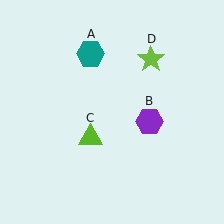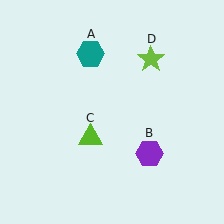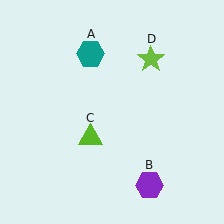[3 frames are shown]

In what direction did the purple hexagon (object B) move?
The purple hexagon (object B) moved down.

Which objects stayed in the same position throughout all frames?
Teal hexagon (object A) and lime triangle (object C) and lime star (object D) remained stationary.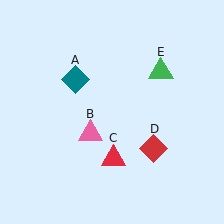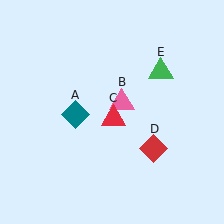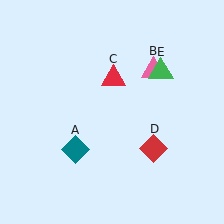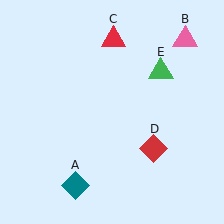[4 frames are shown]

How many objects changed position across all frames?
3 objects changed position: teal diamond (object A), pink triangle (object B), red triangle (object C).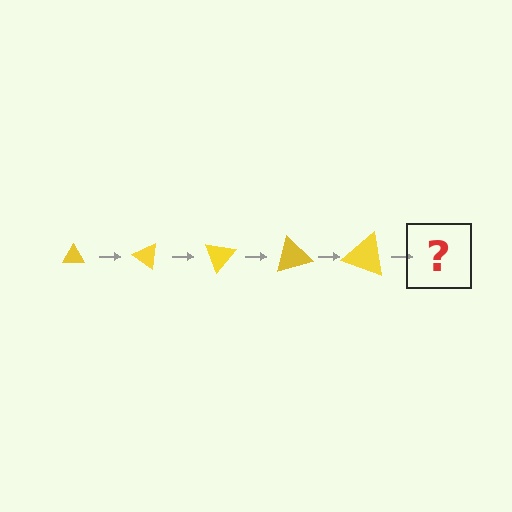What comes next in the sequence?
The next element should be a triangle, larger than the previous one and rotated 175 degrees from the start.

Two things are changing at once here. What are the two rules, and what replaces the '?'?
The two rules are that the triangle grows larger each step and it rotates 35 degrees each step. The '?' should be a triangle, larger than the previous one and rotated 175 degrees from the start.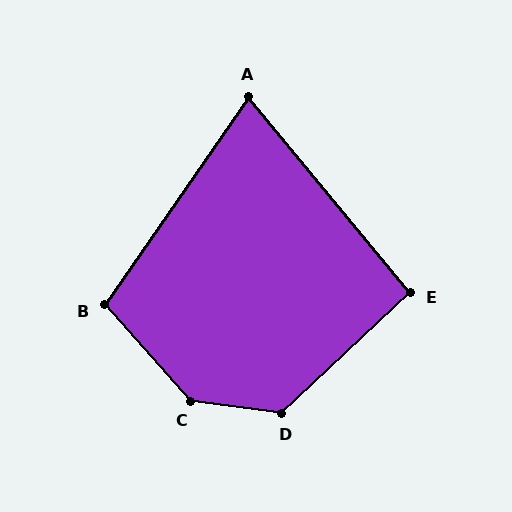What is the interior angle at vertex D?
Approximately 130 degrees (obtuse).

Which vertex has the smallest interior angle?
A, at approximately 74 degrees.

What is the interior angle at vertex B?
Approximately 104 degrees (obtuse).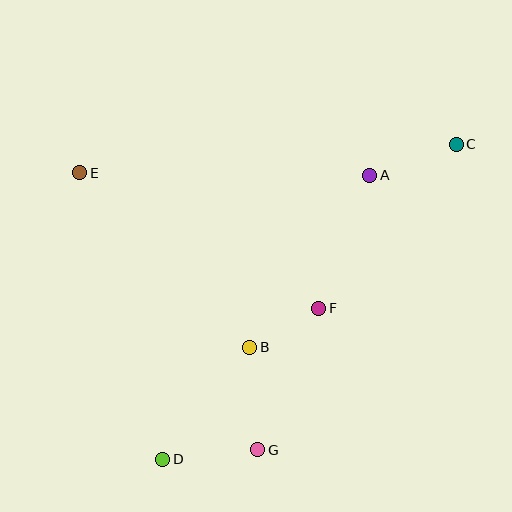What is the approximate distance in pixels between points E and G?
The distance between E and G is approximately 329 pixels.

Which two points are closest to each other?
Points B and F are closest to each other.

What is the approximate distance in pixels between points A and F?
The distance between A and F is approximately 142 pixels.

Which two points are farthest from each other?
Points C and D are farthest from each other.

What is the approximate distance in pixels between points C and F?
The distance between C and F is approximately 214 pixels.